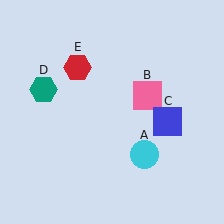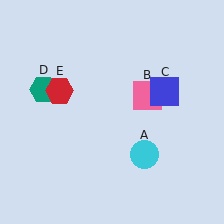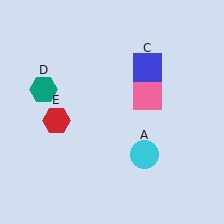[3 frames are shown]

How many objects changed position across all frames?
2 objects changed position: blue square (object C), red hexagon (object E).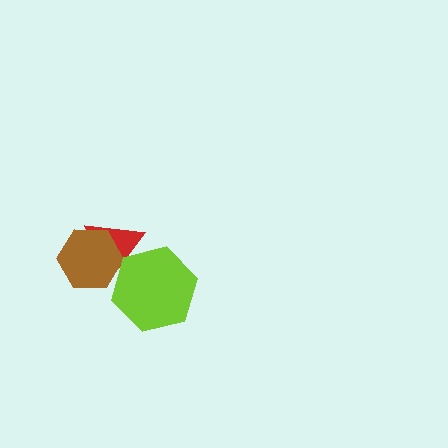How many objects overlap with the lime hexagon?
1 object overlaps with the lime hexagon.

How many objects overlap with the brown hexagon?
1 object overlaps with the brown hexagon.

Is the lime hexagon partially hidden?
No, no other shape covers it.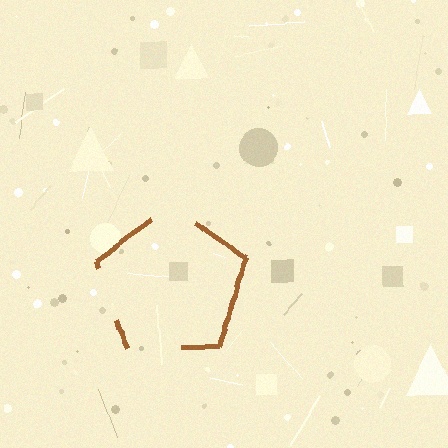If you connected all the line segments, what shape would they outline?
They would outline a pentagon.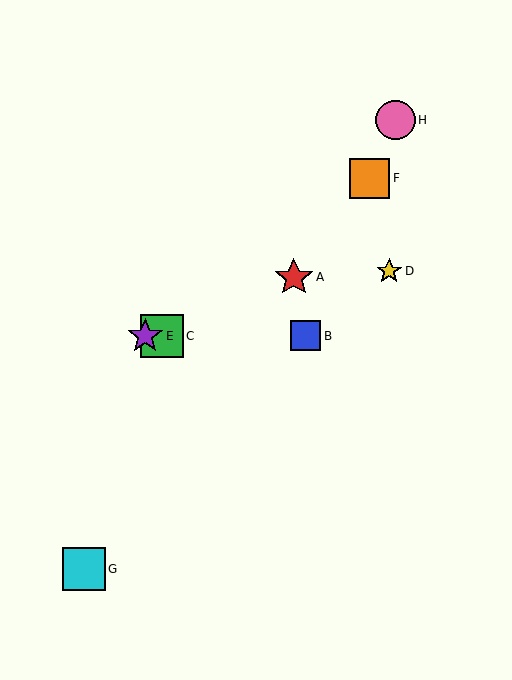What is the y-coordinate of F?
Object F is at y≈178.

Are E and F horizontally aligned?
No, E is at y≈336 and F is at y≈178.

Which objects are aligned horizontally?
Objects B, C, E are aligned horizontally.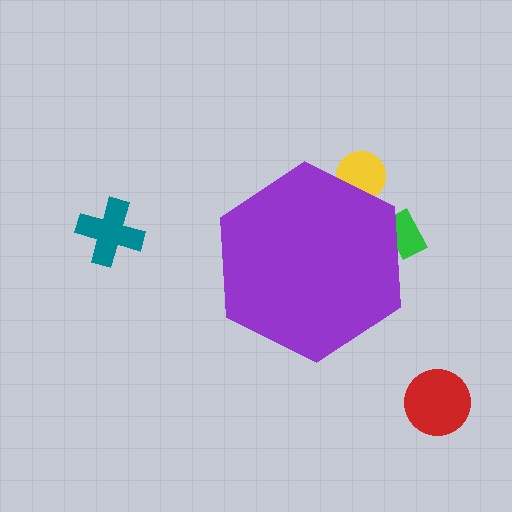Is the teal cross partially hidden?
No, the teal cross is fully visible.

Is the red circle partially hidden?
No, the red circle is fully visible.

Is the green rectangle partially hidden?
Yes, the green rectangle is partially hidden behind the purple hexagon.